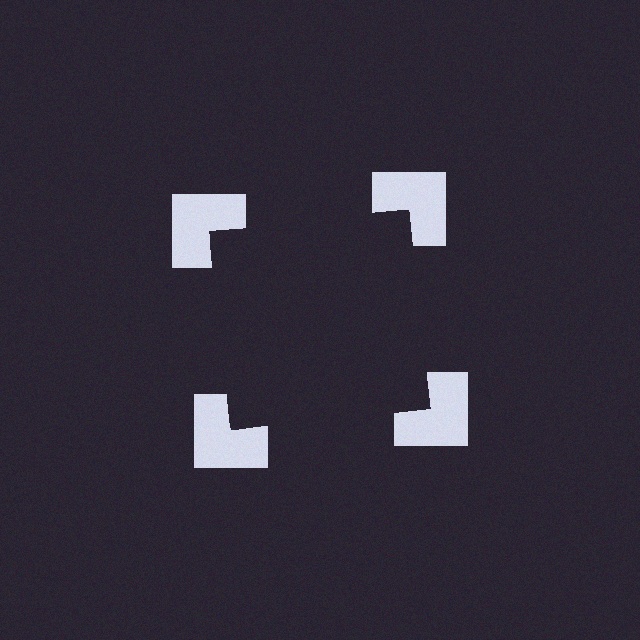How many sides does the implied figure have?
4 sides.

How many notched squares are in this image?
There are 4 — one at each vertex of the illusory square.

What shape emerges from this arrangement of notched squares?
An illusory square — its edges are inferred from the aligned wedge cuts in the notched squares, not physically drawn.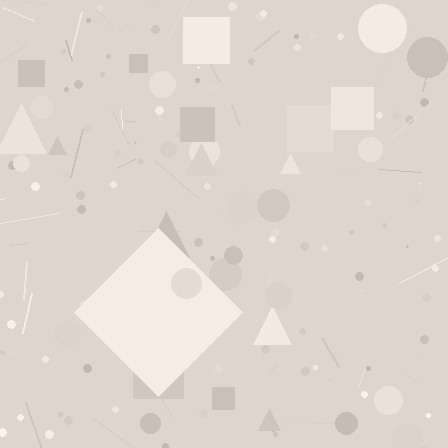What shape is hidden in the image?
A diamond is hidden in the image.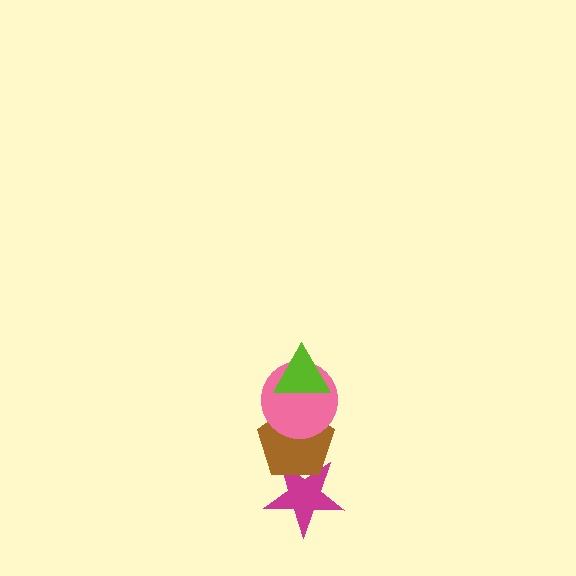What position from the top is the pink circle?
The pink circle is 2nd from the top.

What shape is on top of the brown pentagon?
The pink circle is on top of the brown pentagon.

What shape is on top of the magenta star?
The brown pentagon is on top of the magenta star.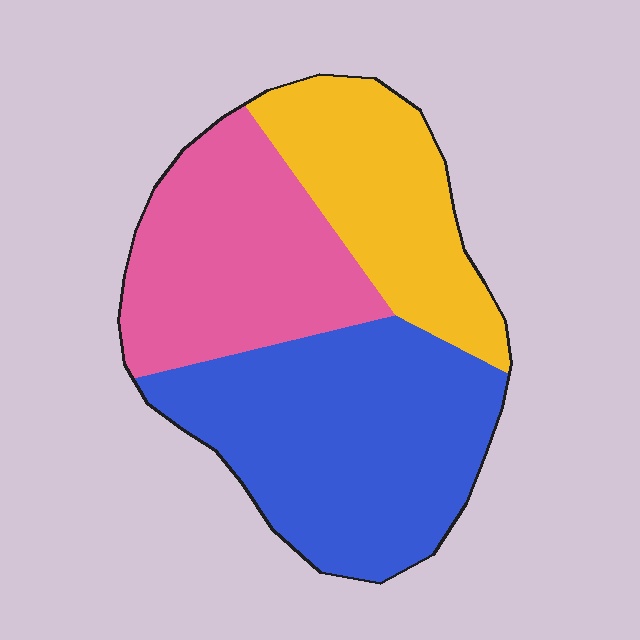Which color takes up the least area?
Yellow, at roughly 25%.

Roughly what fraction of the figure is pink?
Pink covers 31% of the figure.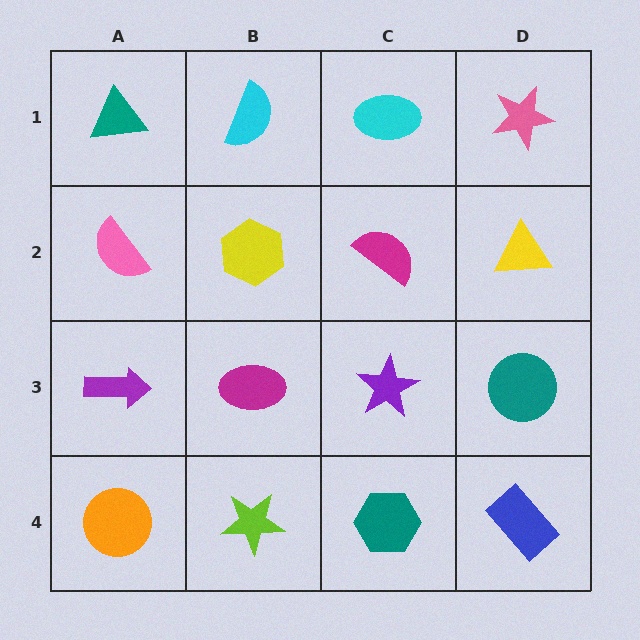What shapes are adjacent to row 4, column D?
A teal circle (row 3, column D), a teal hexagon (row 4, column C).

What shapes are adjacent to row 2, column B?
A cyan semicircle (row 1, column B), a magenta ellipse (row 3, column B), a pink semicircle (row 2, column A), a magenta semicircle (row 2, column C).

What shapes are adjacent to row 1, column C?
A magenta semicircle (row 2, column C), a cyan semicircle (row 1, column B), a pink star (row 1, column D).